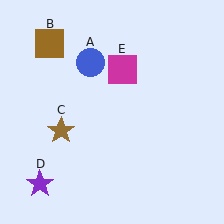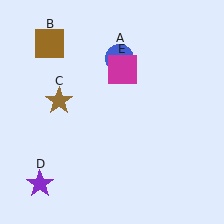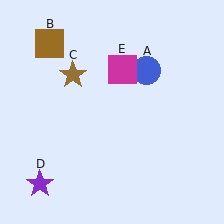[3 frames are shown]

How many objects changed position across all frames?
2 objects changed position: blue circle (object A), brown star (object C).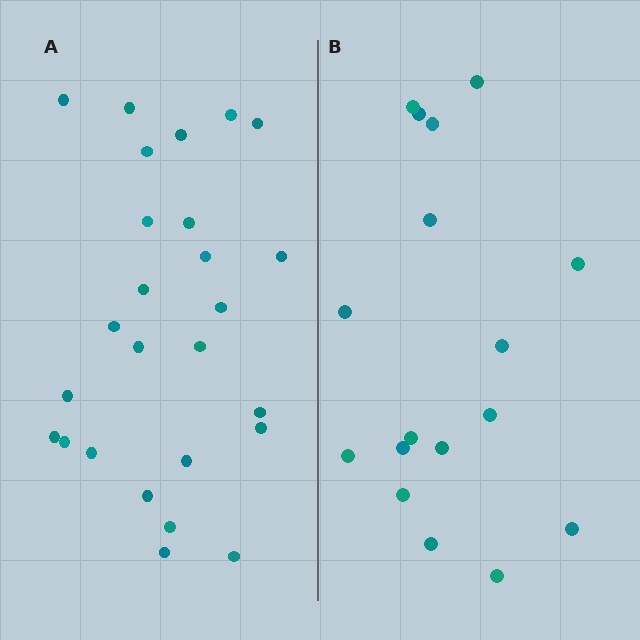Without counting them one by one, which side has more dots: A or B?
Region A (the left region) has more dots.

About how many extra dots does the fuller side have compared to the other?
Region A has roughly 8 or so more dots than region B.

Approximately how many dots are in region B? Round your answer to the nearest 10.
About 20 dots. (The exact count is 17, which rounds to 20.)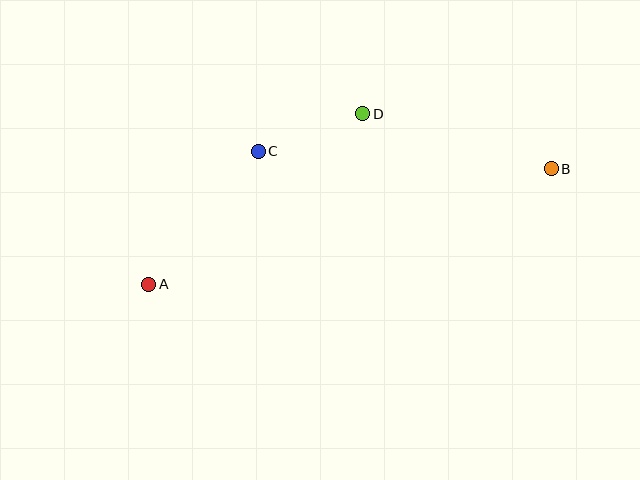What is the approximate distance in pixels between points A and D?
The distance between A and D is approximately 274 pixels.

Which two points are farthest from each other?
Points A and B are farthest from each other.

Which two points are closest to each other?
Points C and D are closest to each other.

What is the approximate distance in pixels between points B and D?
The distance between B and D is approximately 196 pixels.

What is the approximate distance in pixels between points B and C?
The distance between B and C is approximately 293 pixels.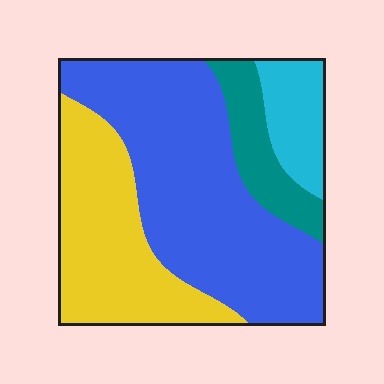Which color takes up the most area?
Blue, at roughly 50%.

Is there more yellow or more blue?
Blue.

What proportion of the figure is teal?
Teal covers around 10% of the figure.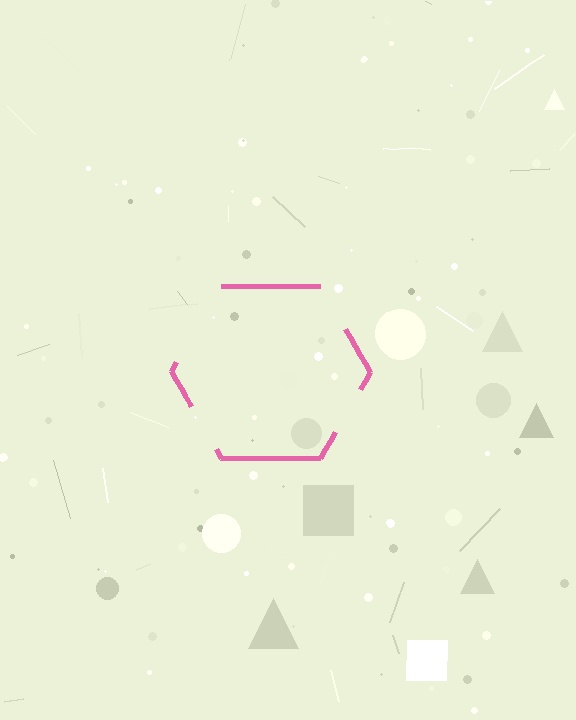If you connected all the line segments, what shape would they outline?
They would outline a hexagon.